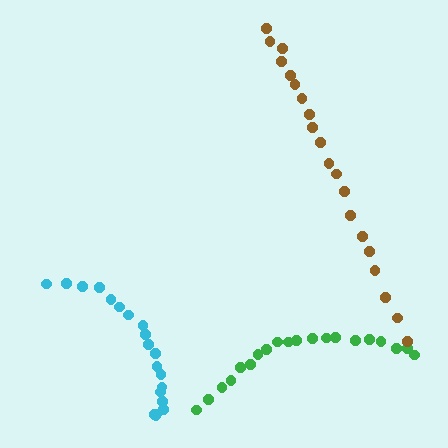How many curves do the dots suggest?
There are 3 distinct paths.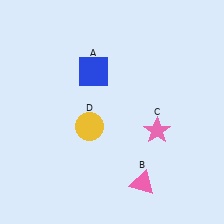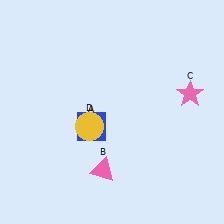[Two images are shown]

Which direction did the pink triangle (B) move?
The pink triangle (B) moved left.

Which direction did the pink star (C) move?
The pink star (C) moved up.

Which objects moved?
The objects that moved are: the blue square (A), the pink triangle (B), the pink star (C).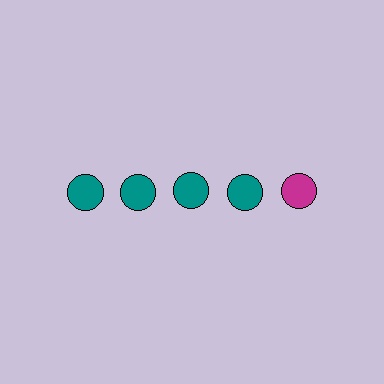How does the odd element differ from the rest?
It has a different color: magenta instead of teal.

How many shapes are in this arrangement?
There are 5 shapes arranged in a grid pattern.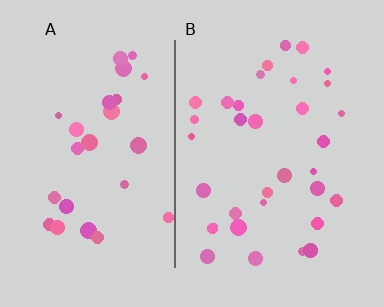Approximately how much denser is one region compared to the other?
Approximately 1.3× — region B over region A.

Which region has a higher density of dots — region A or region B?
B (the right).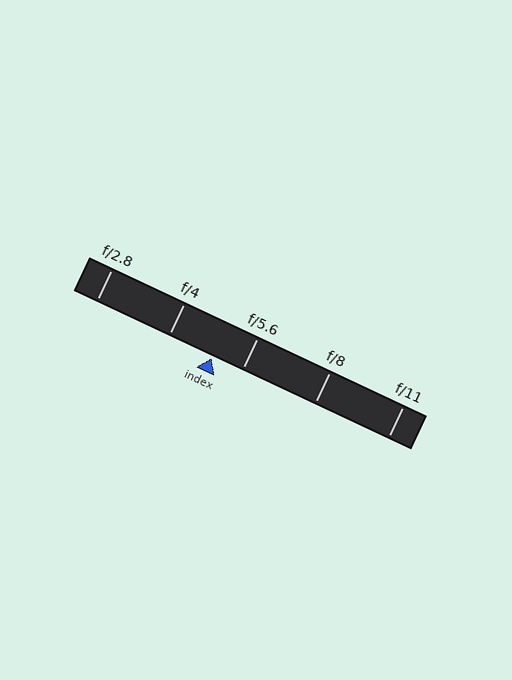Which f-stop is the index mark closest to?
The index mark is closest to f/5.6.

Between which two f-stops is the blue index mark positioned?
The index mark is between f/4 and f/5.6.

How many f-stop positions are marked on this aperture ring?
There are 5 f-stop positions marked.